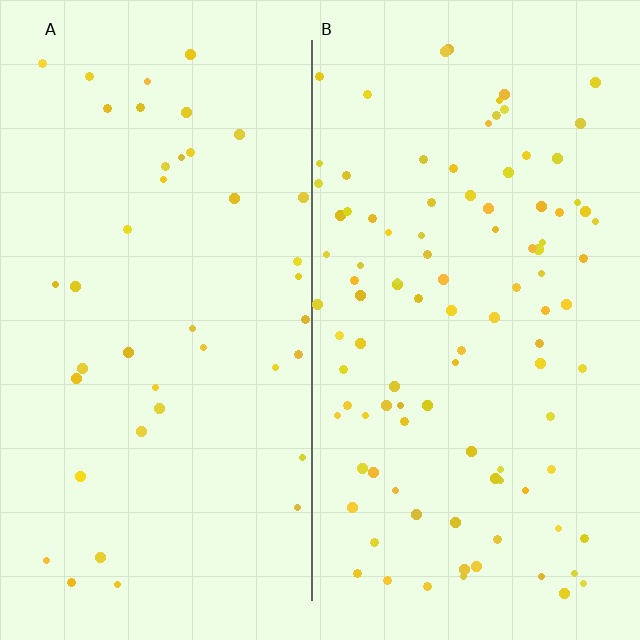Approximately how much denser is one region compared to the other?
Approximately 2.5× — region B over region A.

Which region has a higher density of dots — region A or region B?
B (the right).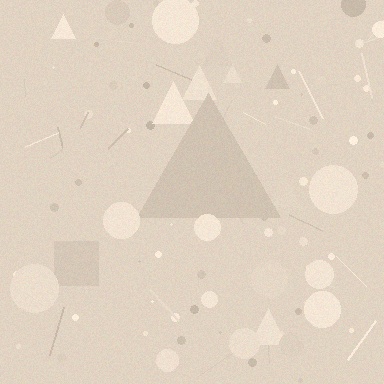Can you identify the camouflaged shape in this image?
The camouflaged shape is a triangle.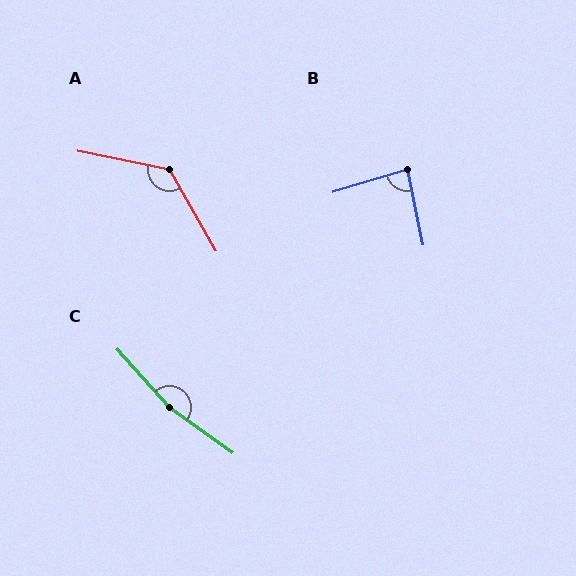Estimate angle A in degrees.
Approximately 131 degrees.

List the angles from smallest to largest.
B (85°), A (131°), C (168°).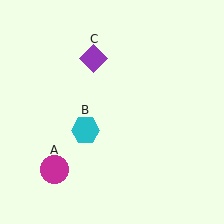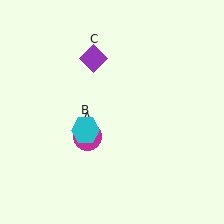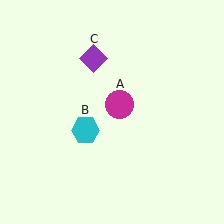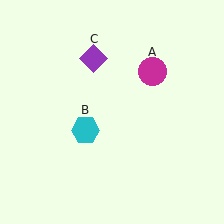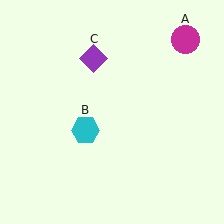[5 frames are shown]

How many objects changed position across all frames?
1 object changed position: magenta circle (object A).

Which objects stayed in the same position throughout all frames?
Cyan hexagon (object B) and purple diamond (object C) remained stationary.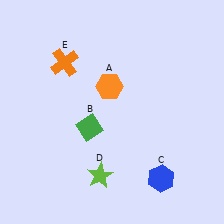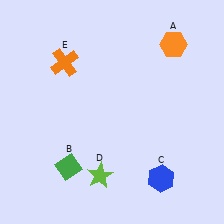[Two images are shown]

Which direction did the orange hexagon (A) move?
The orange hexagon (A) moved right.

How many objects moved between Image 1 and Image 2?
2 objects moved between the two images.